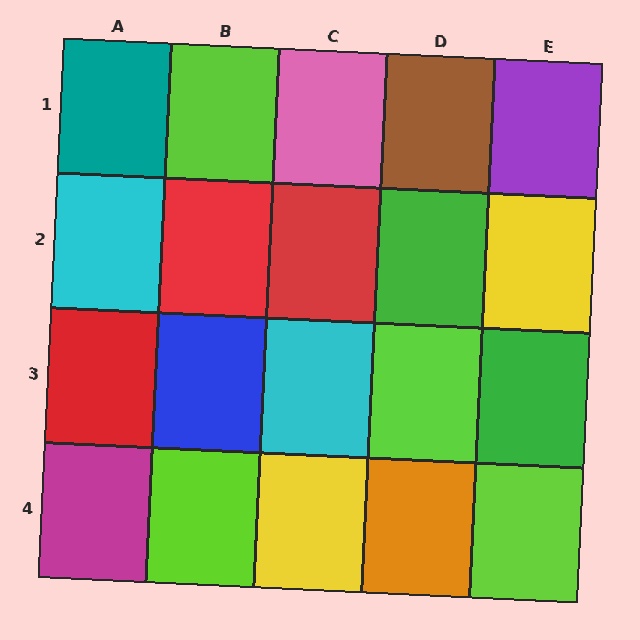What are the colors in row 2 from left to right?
Cyan, red, red, green, yellow.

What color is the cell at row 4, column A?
Magenta.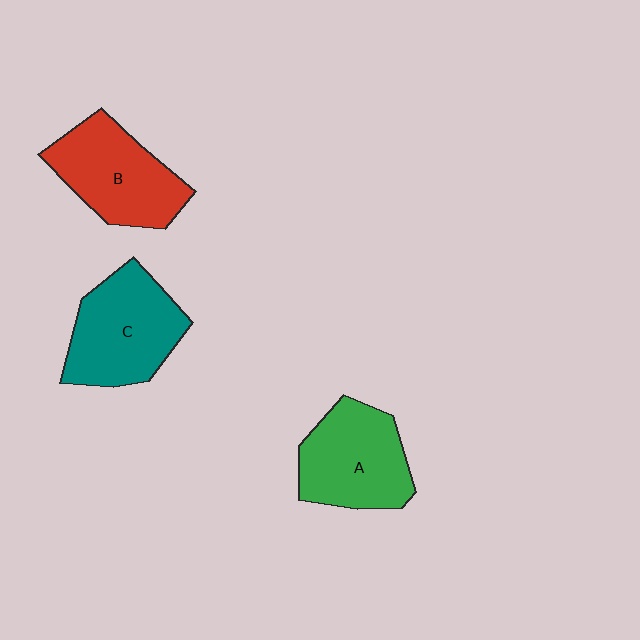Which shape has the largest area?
Shape C (teal).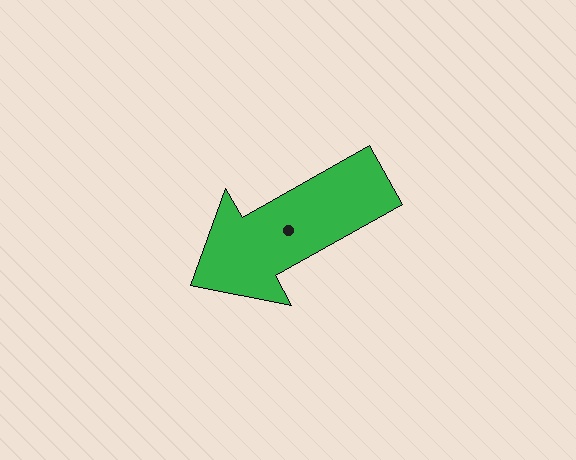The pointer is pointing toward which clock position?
Roughly 8 o'clock.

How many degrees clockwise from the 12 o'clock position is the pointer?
Approximately 241 degrees.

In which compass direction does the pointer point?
Southwest.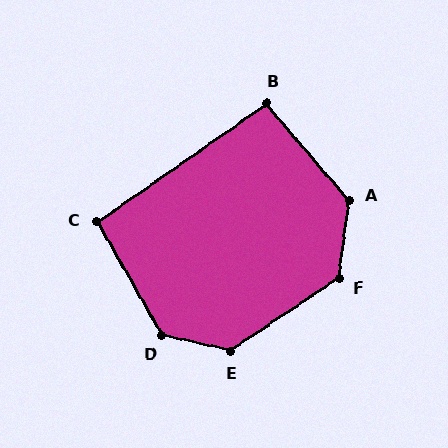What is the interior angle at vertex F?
Approximately 131 degrees (obtuse).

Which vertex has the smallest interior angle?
C, at approximately 95 degrees.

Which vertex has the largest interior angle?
D, at approximately 133 degrees.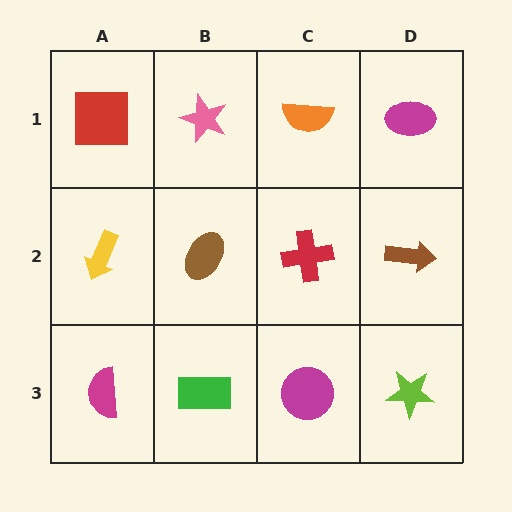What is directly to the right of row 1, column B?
An orange semicircle.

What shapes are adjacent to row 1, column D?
A brown arrow (row 2, column D), an orange semicircle (row 1, column C).